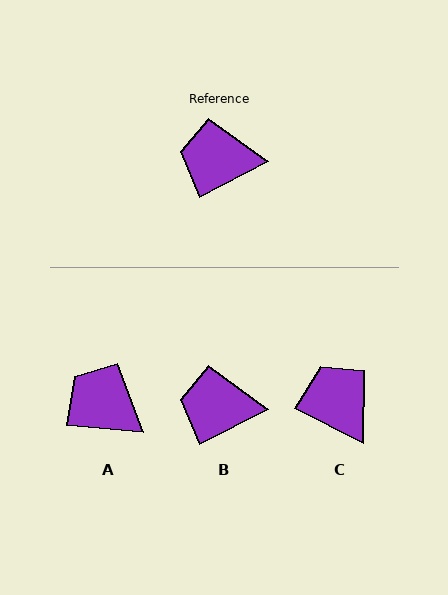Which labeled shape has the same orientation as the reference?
B.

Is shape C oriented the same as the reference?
No, it is off by about 54 degrees.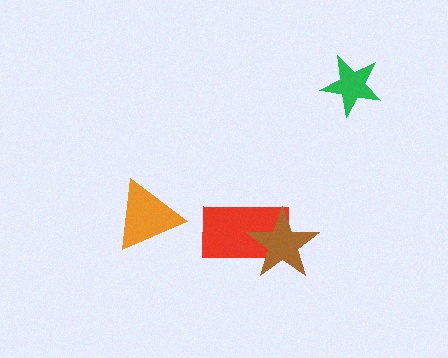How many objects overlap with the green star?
0 objects overlap with the green star.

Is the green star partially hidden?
No, no other shape covers it.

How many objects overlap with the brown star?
1 object overlaps with the brown star.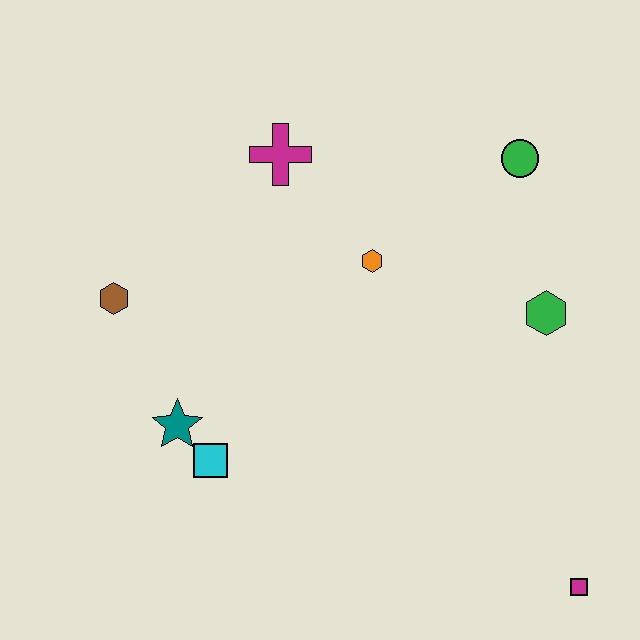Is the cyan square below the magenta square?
No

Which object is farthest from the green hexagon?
The brown hexagon is farthest from the green hexagon.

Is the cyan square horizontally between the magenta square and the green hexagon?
No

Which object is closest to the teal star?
The cyan square is closest to the teal star.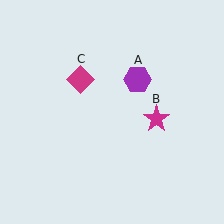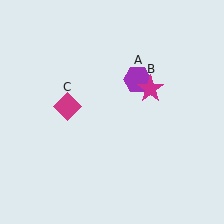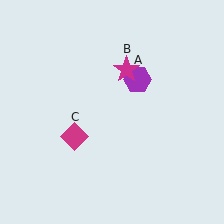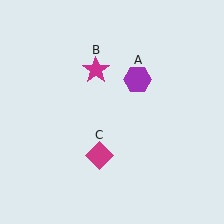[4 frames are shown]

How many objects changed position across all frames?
2 objects changed position: magenta star (object B), magenta diamond (object C).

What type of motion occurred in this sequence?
The magenta star (object B), magenta diamond (object C) rotated counterclockwise around the center of the scene.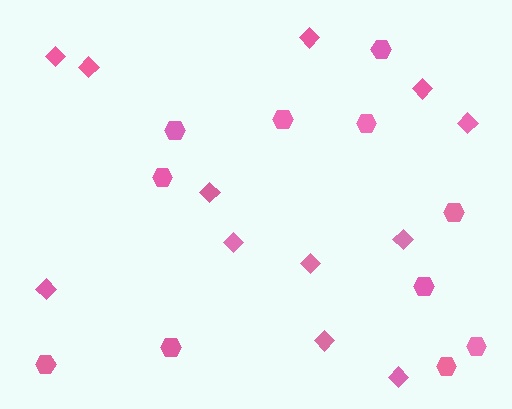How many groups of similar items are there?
There are 2 groups: one group of diamonds (12) and one group of hexagons (11).